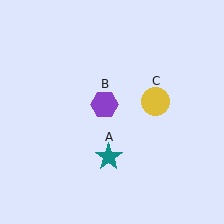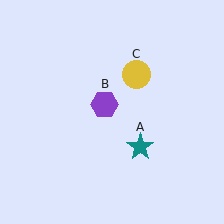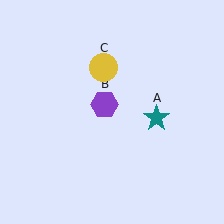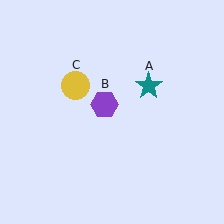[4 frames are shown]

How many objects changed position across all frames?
2 objects changed position: teal star (object A), yellow circle (object C).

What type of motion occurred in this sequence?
The teal star (object A), yellow circle (object C) rotated counterclockwise around the center of the scene.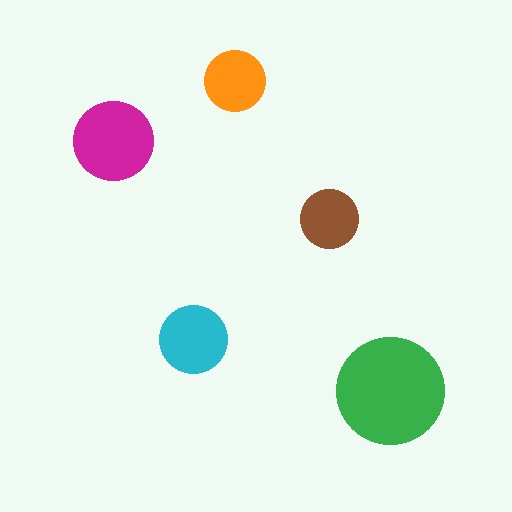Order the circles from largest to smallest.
the green one, the magenta one, the cyan one, the orange one, the brown one.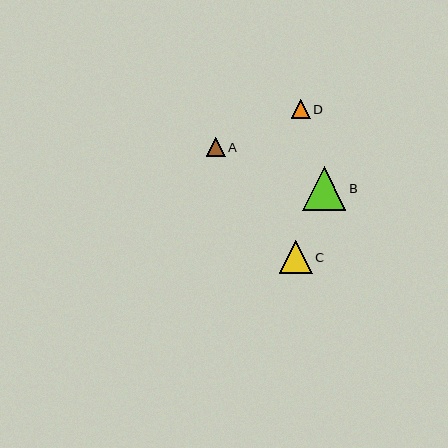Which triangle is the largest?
Triangle B is the largest with a size of approximately 44 pixels.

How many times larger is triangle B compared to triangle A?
Triangle B is approximately 2.3 times the size of triangle A.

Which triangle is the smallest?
Triangle D is the smallest with a size of approximately 19 pixels.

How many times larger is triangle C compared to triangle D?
Triangle C is approximately 1.8 times the size of triangle D.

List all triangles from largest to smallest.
From largest to smallest: B, C, A, D.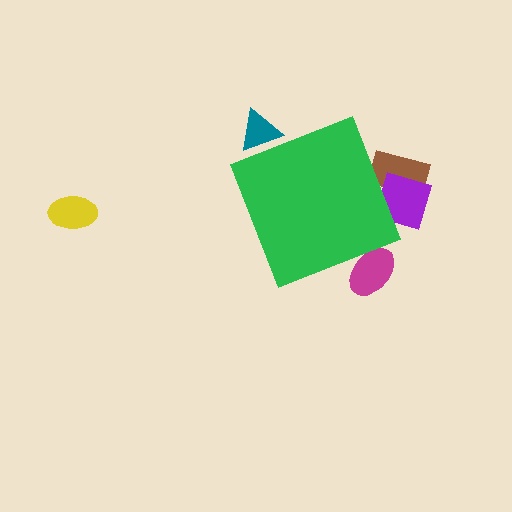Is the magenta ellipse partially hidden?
Yes, the magenta ellipse is partially hidden behind the green diamond.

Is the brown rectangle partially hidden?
Yes, the brown rectangle is partially hidden behind the green diamond.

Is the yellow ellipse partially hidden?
No, the yellow ellipse is fully visible.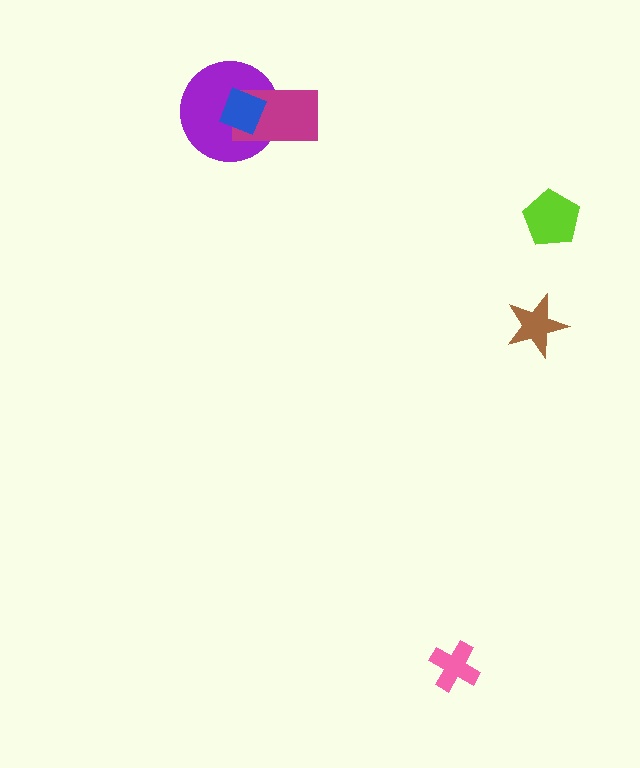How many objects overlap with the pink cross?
0 objects overlap with the pink cross.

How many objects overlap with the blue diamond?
2 objects overlap with the blue diamond.